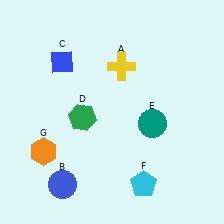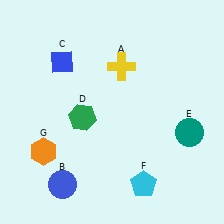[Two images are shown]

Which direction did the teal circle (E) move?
The teal circle (E) moved right.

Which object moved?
The teal circle (E) moved right.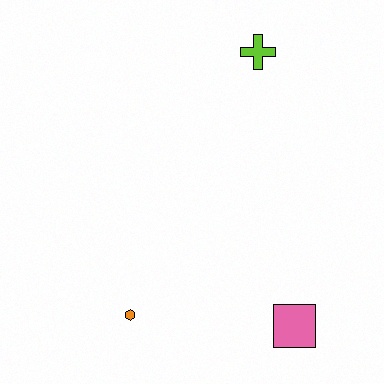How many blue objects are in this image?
There are no blue objects.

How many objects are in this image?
There are 3 objects.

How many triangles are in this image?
There are no triangles.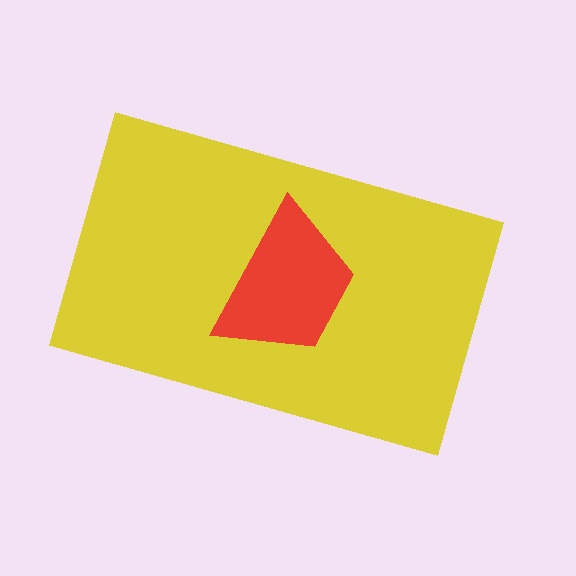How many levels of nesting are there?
2.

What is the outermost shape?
The yellow rectangle.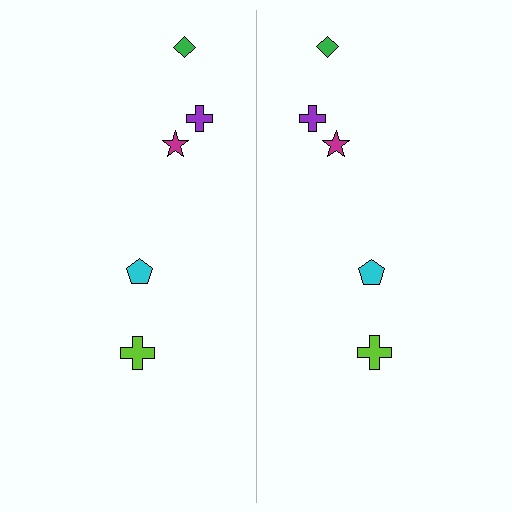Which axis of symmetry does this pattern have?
The pattern has a vertical axis of symmetry running through the center of the image.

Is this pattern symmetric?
Yes, this pattern has bilateral (reflection) symmetry.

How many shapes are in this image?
There are 10 shapes in this image.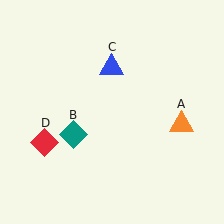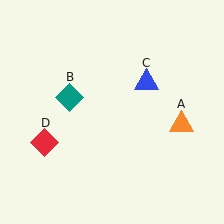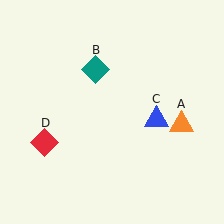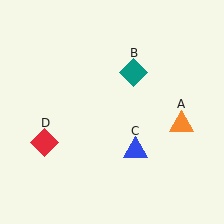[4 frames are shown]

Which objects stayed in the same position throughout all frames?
Orange triangle (object A) and red diamond (object D) remained stationary.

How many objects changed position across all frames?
2 objects changed position: teal diamond (object B), blue triangle (object C).